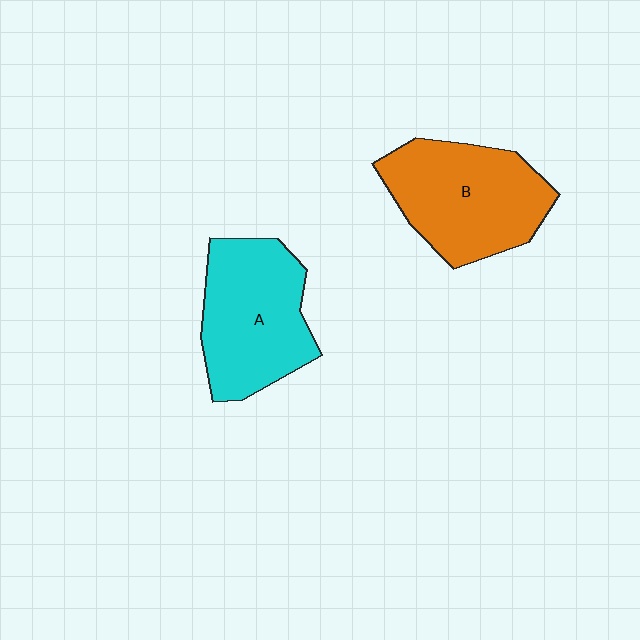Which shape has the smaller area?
Shape A (cyan).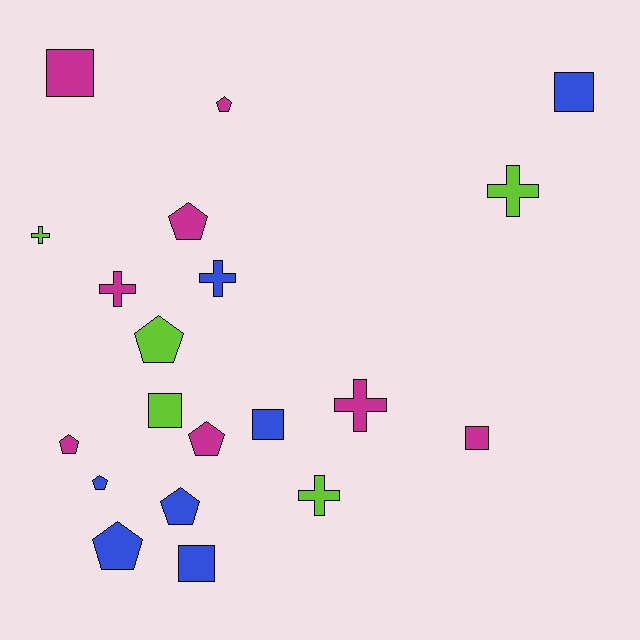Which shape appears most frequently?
Pentagon, with 8 objects.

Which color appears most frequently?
Magenta, with 8 objects.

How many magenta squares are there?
There are 2 magenta squares.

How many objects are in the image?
There are 20 objects.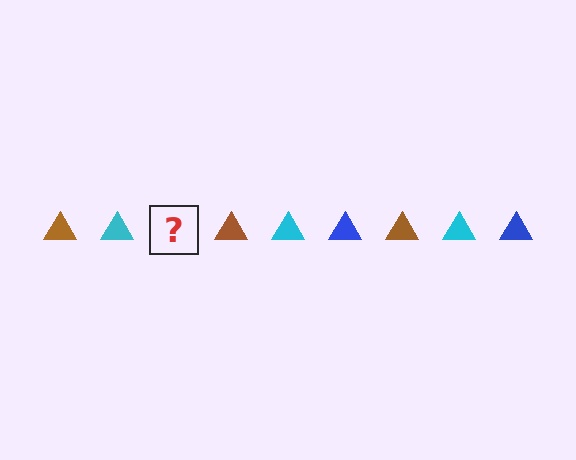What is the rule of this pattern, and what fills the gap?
The rule is that the pattern cycles through brown, cyan, blue triangles. The gap should be filled with a blue triangle.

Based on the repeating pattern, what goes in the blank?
The blank should be a blue triangle.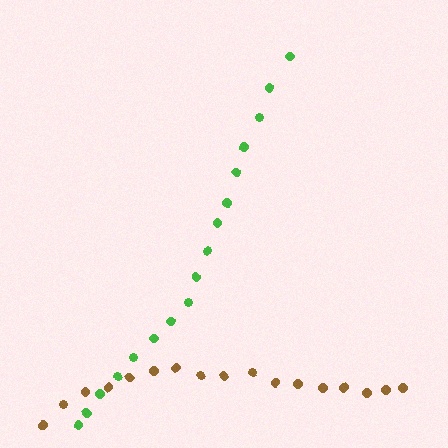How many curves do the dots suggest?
There are 2 distinct paths.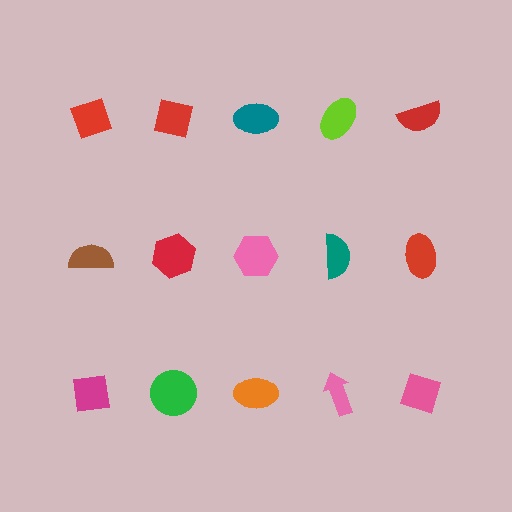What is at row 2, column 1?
A brown semicircle.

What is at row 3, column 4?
A pink arrow.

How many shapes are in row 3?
5 shapes.